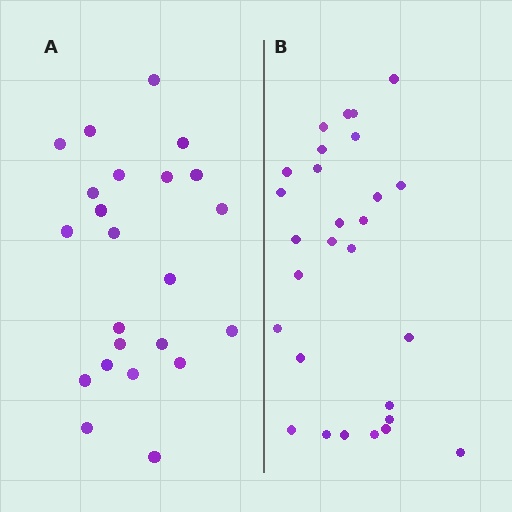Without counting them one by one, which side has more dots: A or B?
Region B (the right region) has more dots.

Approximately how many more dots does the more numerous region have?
Region B has about 5 more dots than region A.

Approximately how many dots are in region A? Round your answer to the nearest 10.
About 20 dots. (The exact count is 23, which rounds to 20.)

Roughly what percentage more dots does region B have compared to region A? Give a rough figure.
About 20% more.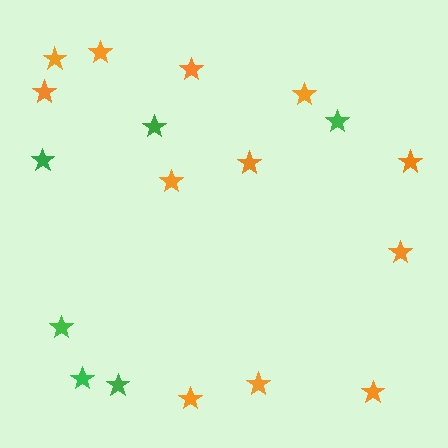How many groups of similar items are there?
There are 2 groups: one group of orange stars (12) and one group of green stars (6).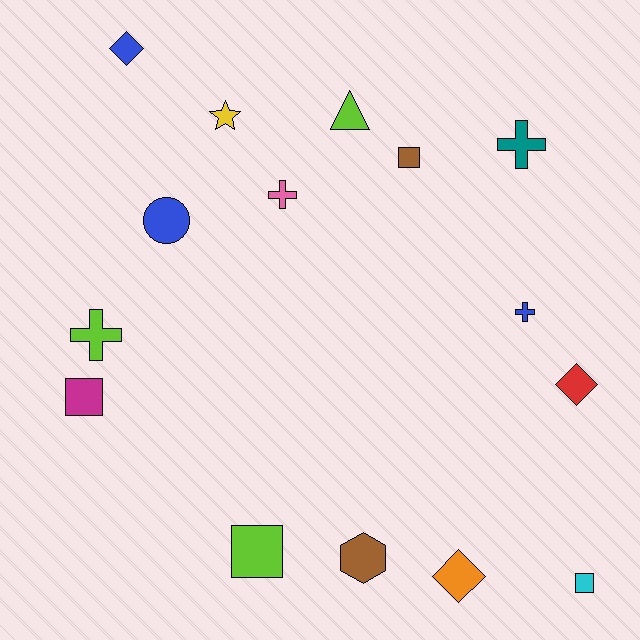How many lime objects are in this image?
There are 3 lime objects.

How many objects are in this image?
There are 15 objects.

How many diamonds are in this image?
There are 3 diamonds.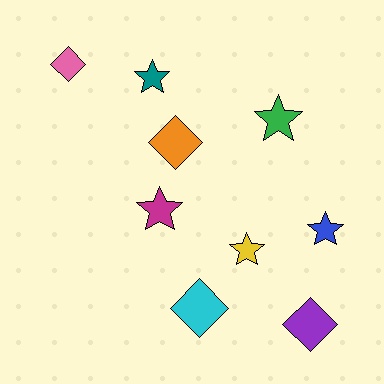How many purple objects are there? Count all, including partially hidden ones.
There is 1 purple object.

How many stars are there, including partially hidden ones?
There are 5 stars.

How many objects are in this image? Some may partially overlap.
There are 9 objects.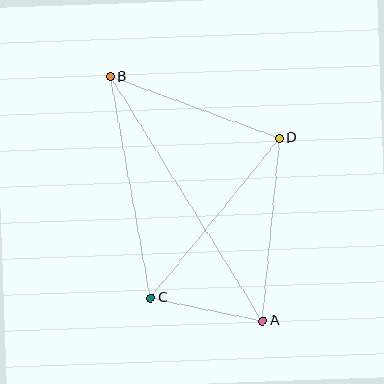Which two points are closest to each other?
Points A and C are closest to each other.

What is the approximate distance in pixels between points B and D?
The distance between B and D is approximately 180 pixels.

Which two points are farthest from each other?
Points A and B are farthest from each other.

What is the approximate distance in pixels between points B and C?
The distance between B and C is approximately 225 pixels.